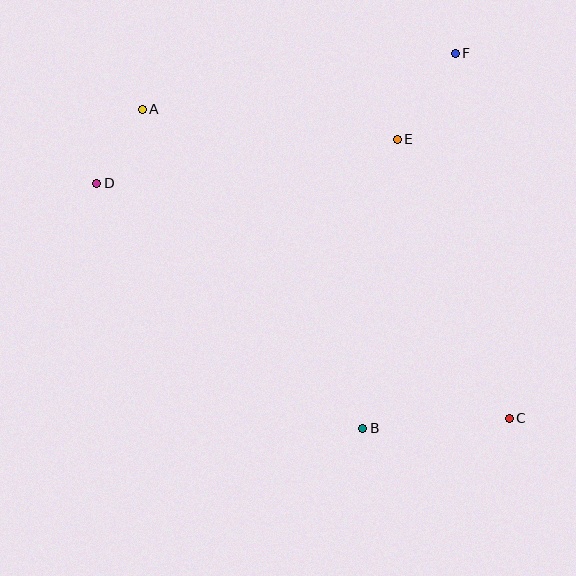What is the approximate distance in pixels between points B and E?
The distance between B and E is approximately 291 pixels.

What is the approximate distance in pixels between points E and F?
The distance between E and F is approximately 104 pixels.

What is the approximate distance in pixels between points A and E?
The distance between A and E is approximately 257 pixels.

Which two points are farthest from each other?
Points A and C are farthest from each other.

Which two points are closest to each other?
Points A and D are closest to each other.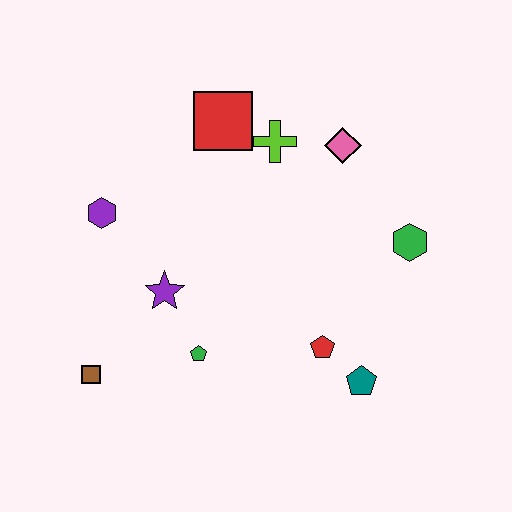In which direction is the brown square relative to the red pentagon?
The brown square is to the left of the red pentagon.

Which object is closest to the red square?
The lime cross is closest to the red square.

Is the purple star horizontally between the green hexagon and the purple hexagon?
Yes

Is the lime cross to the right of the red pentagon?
No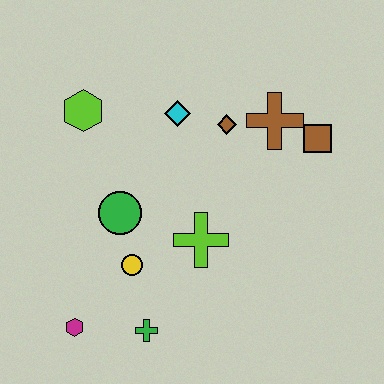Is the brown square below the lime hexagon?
Yes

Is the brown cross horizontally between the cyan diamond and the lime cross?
No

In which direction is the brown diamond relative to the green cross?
The brown diamond is above the green cross.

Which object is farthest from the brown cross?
The magenta hexagon is farthest from the brown cross.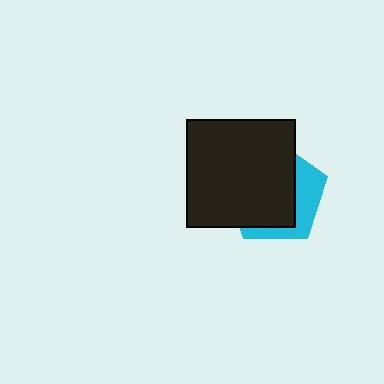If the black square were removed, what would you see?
You would see the complete cyan pentagon.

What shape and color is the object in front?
The object in front is a black square.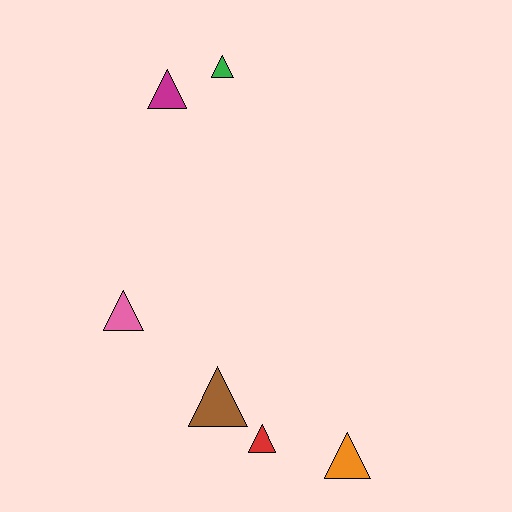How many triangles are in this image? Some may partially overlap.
There are 6 triangles.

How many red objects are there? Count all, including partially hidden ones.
There is 1 red object.